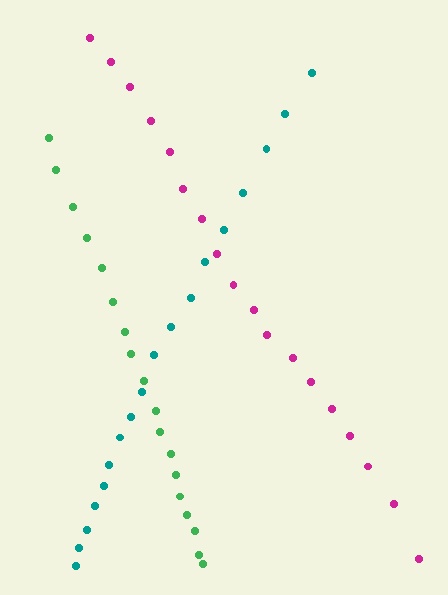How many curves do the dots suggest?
There are 3 distinct paths.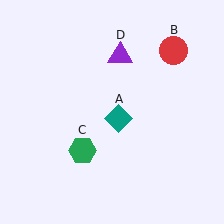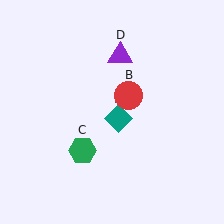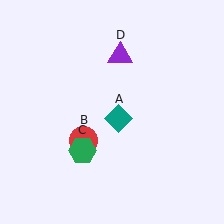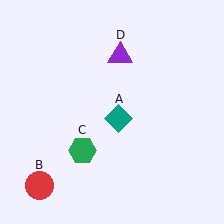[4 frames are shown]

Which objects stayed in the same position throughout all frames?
Teal diamond (object A) and green hexagon (object C) and purple triangle (object D) remained stationary.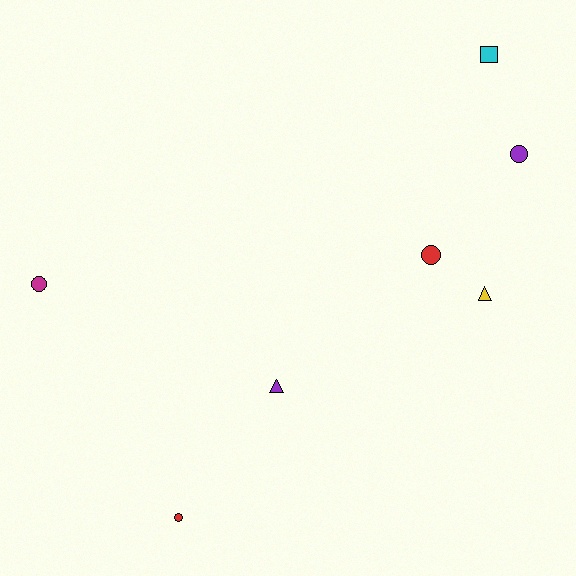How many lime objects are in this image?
There are no lime objects.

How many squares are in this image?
There is 1 square.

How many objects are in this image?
There are 7 objects.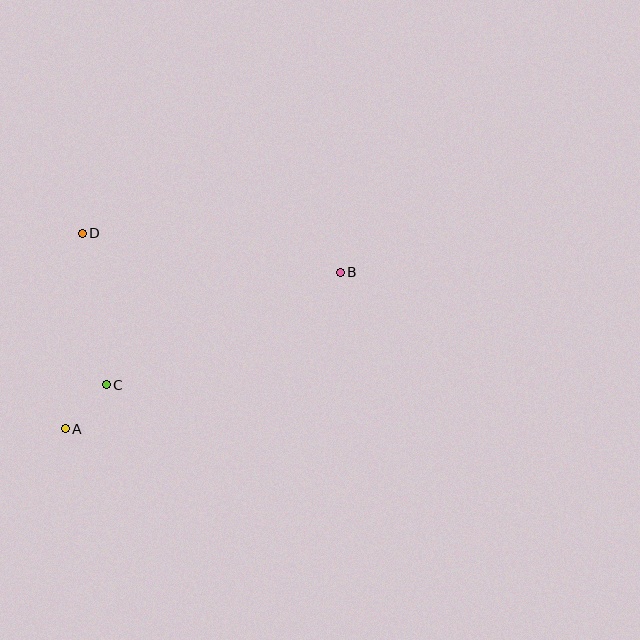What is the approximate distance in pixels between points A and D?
The distance between A and D is approximately 197 pixels.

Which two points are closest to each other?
Points A and C are closest to each other.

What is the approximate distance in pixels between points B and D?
The distance between B and D is approximately 261 pixels.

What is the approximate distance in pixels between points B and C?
The distance between B and C is approximately 260 pixels.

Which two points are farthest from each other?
Points A and B are farthest from each other.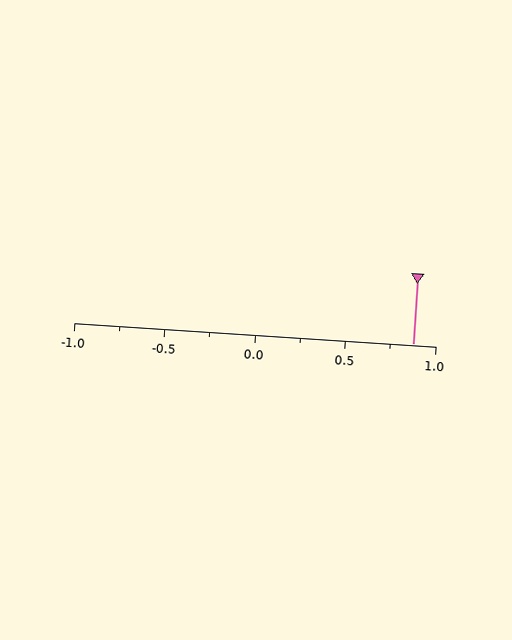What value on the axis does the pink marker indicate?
The marker indicates approximately 0.88.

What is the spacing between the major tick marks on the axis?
The major ticks are spaced 0.5 apart.